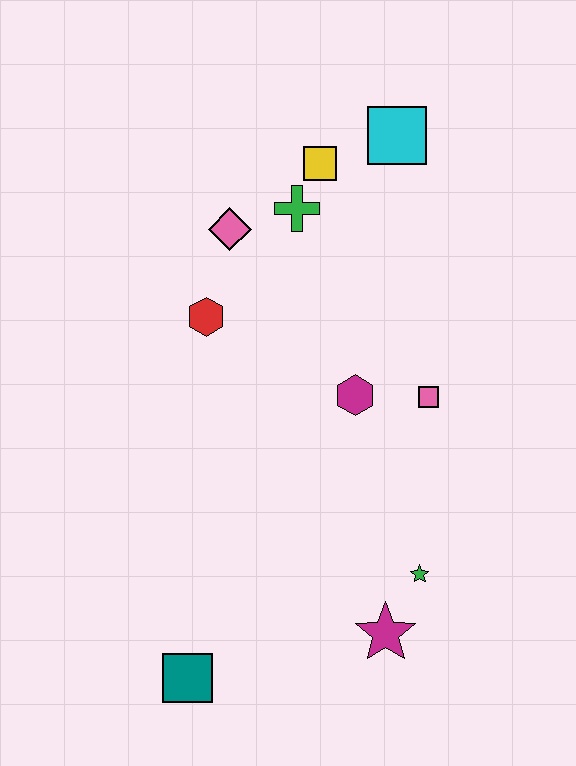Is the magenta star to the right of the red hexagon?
Yes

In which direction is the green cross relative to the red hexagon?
The green cross is above the red hexagon.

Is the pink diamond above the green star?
Yes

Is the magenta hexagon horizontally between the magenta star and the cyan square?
No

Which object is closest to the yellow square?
The green cross is closest to the yellow square.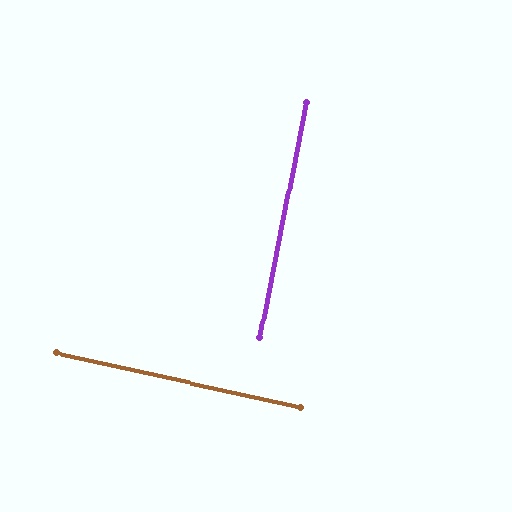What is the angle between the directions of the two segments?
Approximately 89 degrees.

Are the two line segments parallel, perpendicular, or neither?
Perpendicular — they meet at approximately 89°.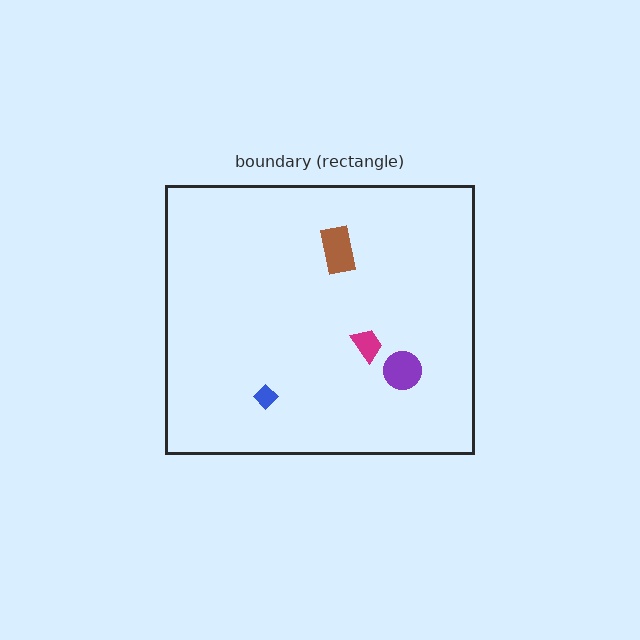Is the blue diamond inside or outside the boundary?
Inside.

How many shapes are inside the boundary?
4 inside, 0 outside.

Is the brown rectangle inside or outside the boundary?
Inside.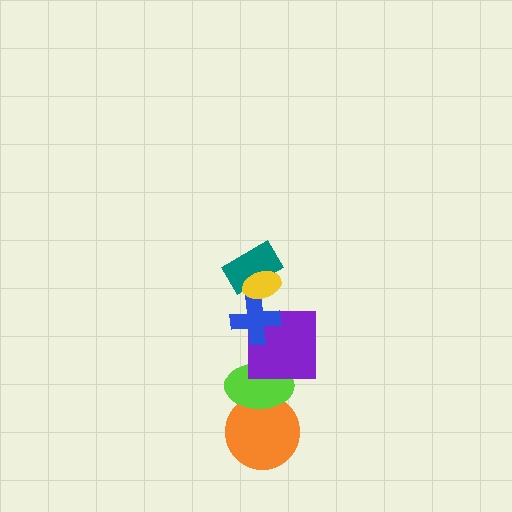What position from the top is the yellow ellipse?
The yellow ellipse is 1st from the top.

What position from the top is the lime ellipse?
The lime ellipse is 5th from the top.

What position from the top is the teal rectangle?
The teal rectangle is 2nd from the top.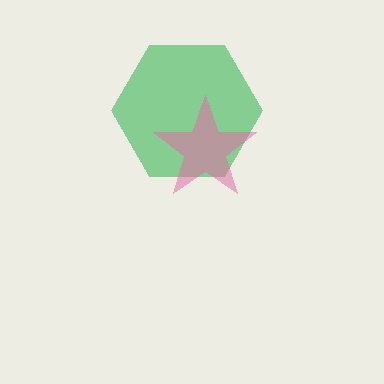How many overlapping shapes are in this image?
There are 2 overlapping shapes in the image.